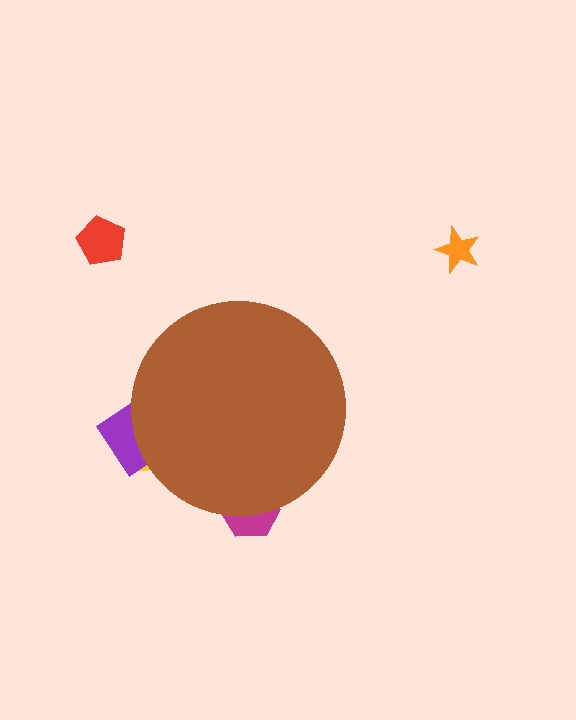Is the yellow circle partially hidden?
Yes, the yellow circle is partially hidden behind the brown circle.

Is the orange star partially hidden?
No, the orange star is fully visible.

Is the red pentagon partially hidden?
No, the red pentagon is fully visible.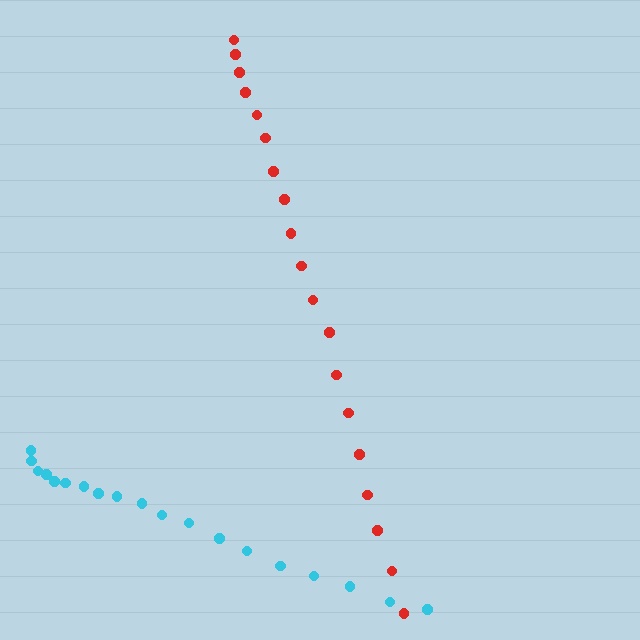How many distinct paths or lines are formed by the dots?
There are 2 distinct paths.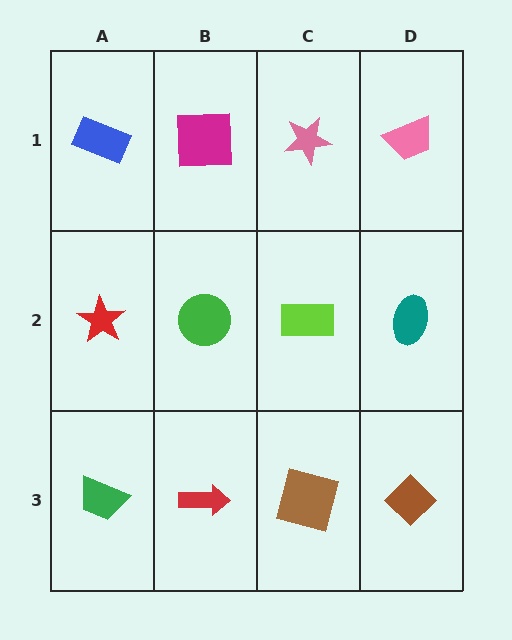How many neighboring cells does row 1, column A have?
2.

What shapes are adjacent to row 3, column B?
A green circle (row 2, column B), a green trapezoid (row 3, column A), a brown square (row 3, column C).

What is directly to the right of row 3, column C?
A brown diamond.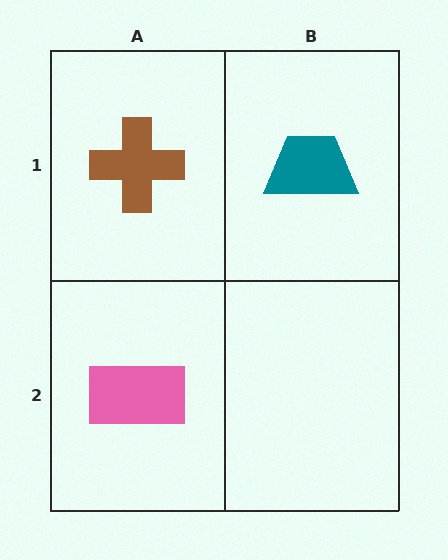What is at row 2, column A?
A pink rectangle.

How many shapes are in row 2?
1 shape.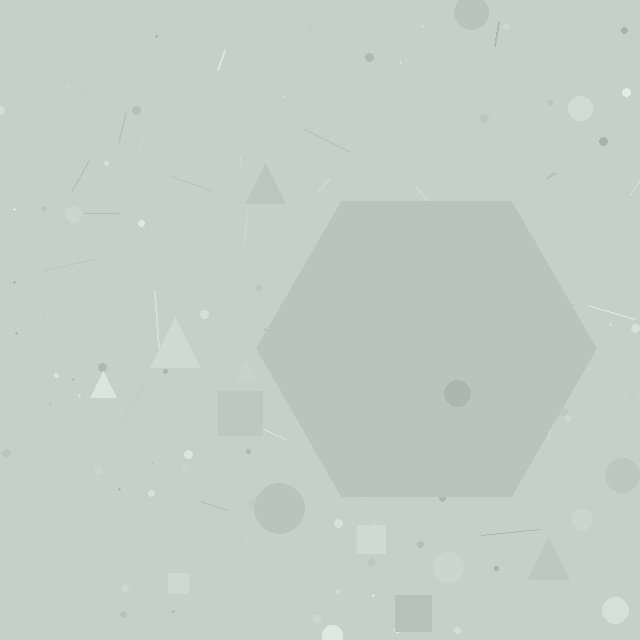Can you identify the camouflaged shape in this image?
The camouflaged shape is a hexagon.